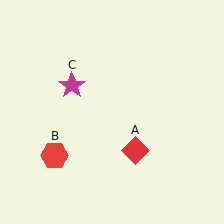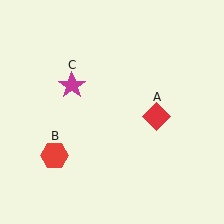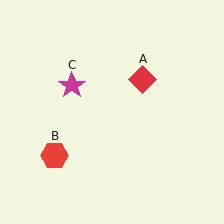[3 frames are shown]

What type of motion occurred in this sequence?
The red diamond (object A) rotated counterclockwise around the center of the scene.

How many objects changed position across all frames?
1 object changed position: red diamond (object A).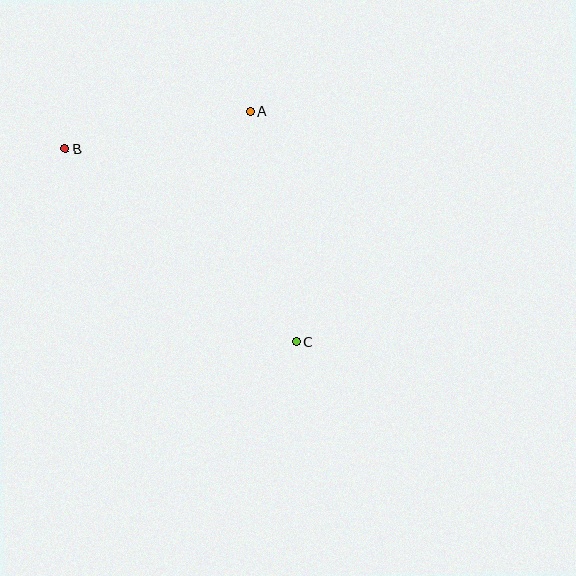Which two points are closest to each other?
Points A and B are closest to each other.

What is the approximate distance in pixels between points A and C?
The distance between A and C is approximately 235 pixels.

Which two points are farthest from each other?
Points B and C are farthest from each other.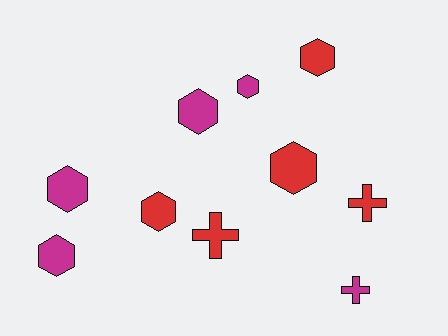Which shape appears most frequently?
Hexagon, with 7 objects.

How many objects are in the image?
There are 10 objects.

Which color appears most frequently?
Magenta, with 5 objects.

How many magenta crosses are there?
There is 1 magenta cross.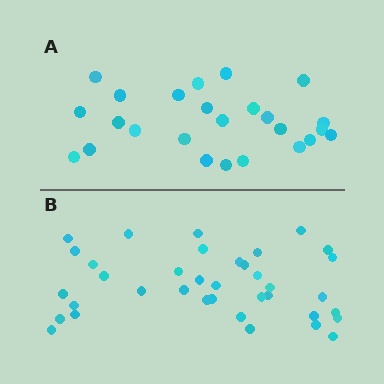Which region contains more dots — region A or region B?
Region B (the bottom region) has more dots.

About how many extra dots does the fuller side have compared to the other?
Region B has roughly 12 or so more dots than region A.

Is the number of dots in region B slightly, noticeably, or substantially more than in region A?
Region B has substantially more. The ratio is roughly 1.5 to 1.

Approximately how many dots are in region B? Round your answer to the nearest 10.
About 40 dots. (The exact count is 37, which rounds to 40.)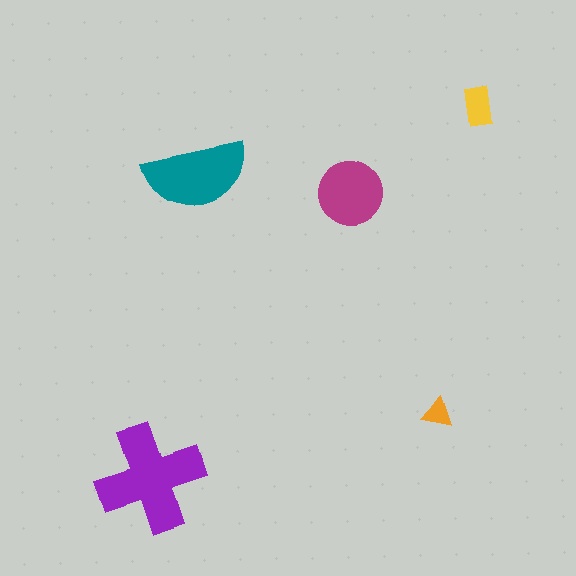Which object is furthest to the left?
The purple cross is leftmost.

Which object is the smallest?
The orange triangle.